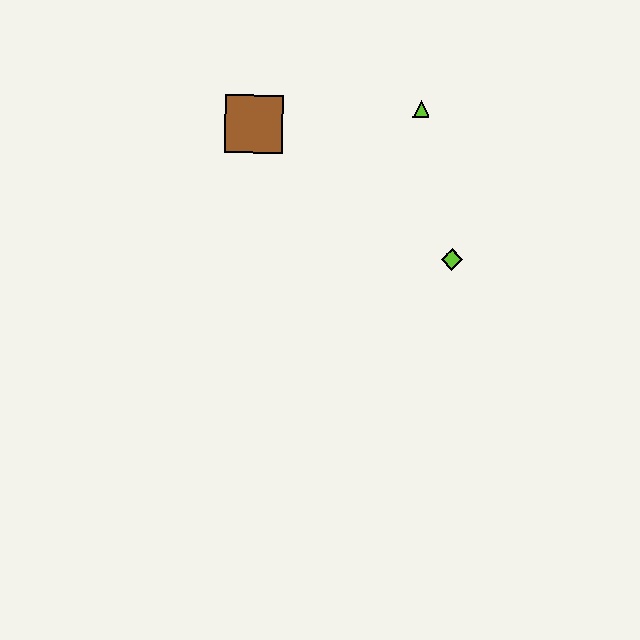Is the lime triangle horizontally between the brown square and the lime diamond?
Yes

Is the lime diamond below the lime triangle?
Yes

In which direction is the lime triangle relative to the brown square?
The lime triangle is to the right of the brown square.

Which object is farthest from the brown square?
The lime diamond is farthest from the brown square.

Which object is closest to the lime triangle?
The lime diamond is closest to the lime triangle.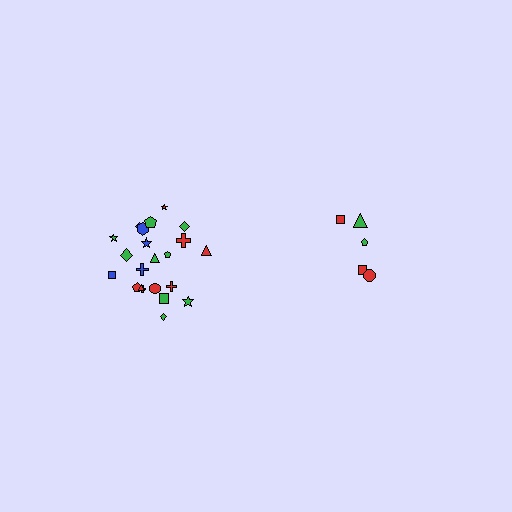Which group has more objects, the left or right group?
The left group.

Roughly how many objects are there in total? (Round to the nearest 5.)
Roughly 25 objects in total.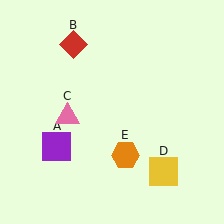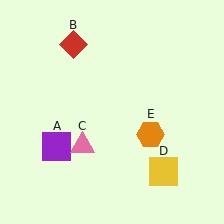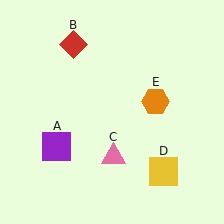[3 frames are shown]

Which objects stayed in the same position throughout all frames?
Purple square (object A) and red diamond (object B) and yellow square (object D) remained stationary.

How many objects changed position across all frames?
2 objects changed position: pink triangle (object C), orange hexagon (object E).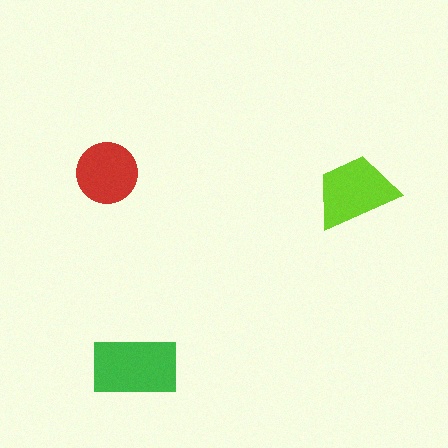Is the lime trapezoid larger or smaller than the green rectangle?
Smaller.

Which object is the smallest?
The red circle.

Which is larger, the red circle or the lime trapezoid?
The lime trapezoid.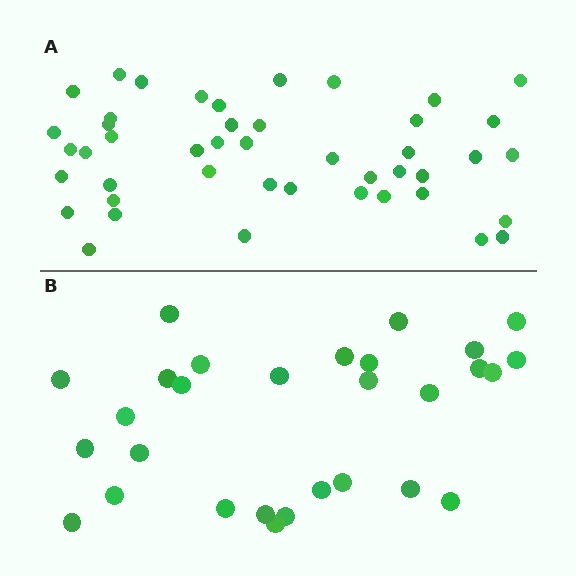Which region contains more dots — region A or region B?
Region A (the top region) has more dots.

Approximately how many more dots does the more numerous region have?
Region A has approximately 15 more dots than region B.